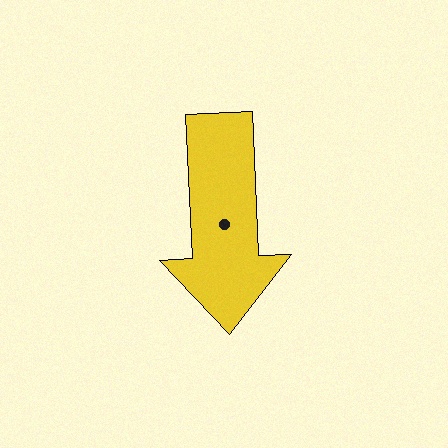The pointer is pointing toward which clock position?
Roughly 6 o'clock.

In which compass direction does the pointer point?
South.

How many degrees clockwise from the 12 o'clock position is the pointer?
Approximately 177 degrees.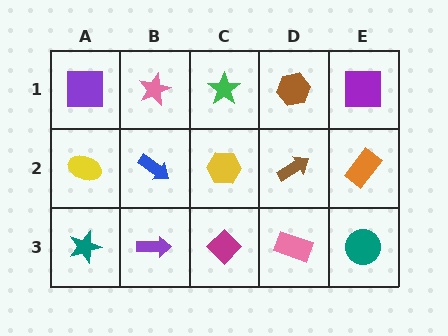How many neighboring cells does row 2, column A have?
3.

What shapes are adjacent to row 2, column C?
A green star (row 1, column C), a magenta diamond (row 3, column C), a blue arrow (row 2, column B), a brown arrow (row 2, column D).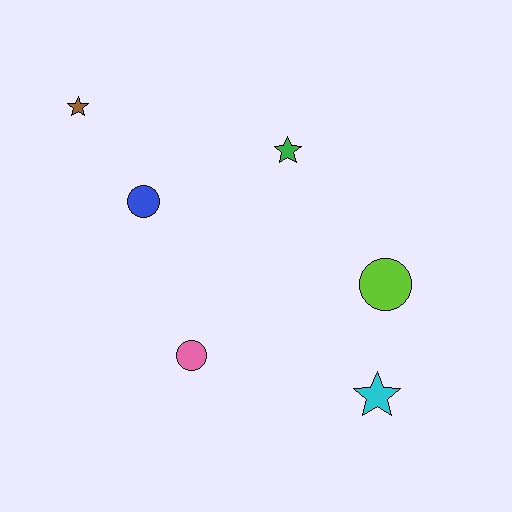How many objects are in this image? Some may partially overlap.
There are 6 objects.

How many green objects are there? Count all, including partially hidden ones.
There is 1 green object.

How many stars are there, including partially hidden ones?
There are 3 stars.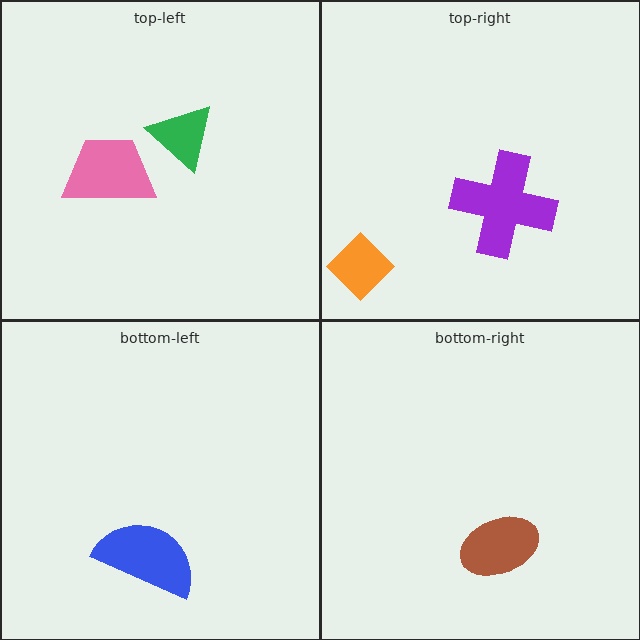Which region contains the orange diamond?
The top-right region.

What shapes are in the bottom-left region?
The blue semicircle.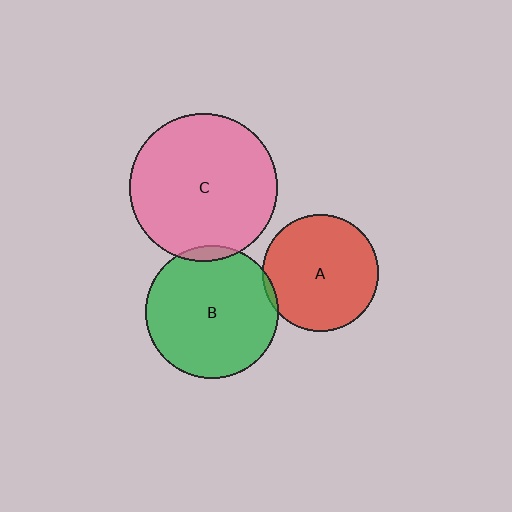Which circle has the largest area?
Circle C (pink).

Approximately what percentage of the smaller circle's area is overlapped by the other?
Approximately 5%.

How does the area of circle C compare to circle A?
Approximately 1.6 times.